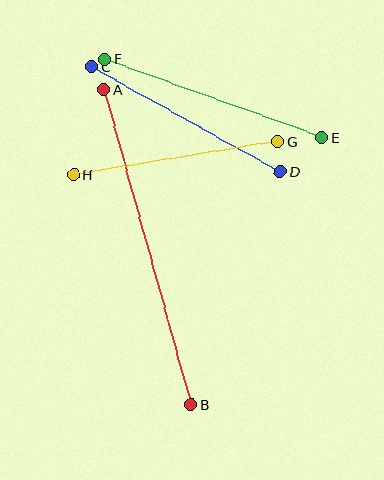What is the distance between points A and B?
The distance is approximately 327 pixels.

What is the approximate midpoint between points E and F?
The midpoint is at approximately (213, 98) pixels.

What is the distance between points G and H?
The distance is approximately 207 pixels.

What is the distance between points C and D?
The distance is approximately 216 pixels.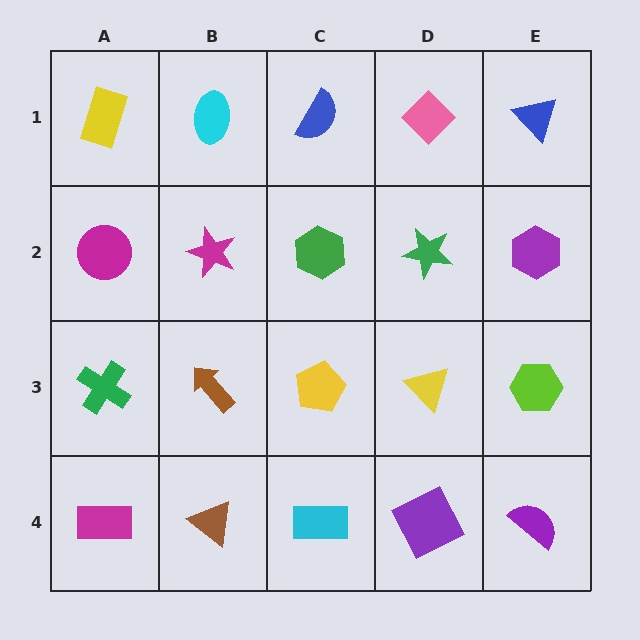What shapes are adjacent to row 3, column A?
A magenta circle (row 2, column A), a magenta rectangle (row 4, column A), a brown arrow (row 3, column B).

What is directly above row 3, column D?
A green star.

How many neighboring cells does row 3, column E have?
3.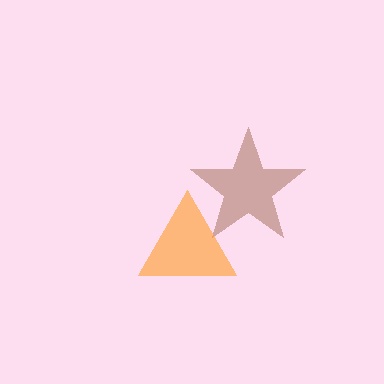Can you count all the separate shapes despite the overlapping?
Yes, there are 2 separate shapes.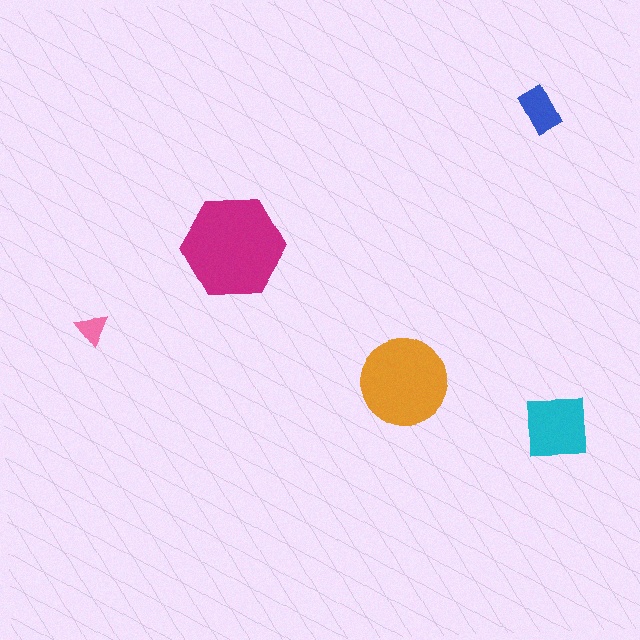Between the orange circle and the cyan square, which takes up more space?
The orange circle.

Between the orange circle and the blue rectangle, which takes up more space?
The orange circle.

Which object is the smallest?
The pink triangle.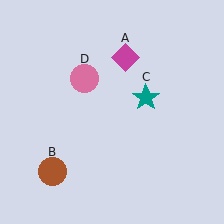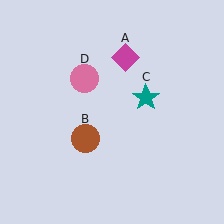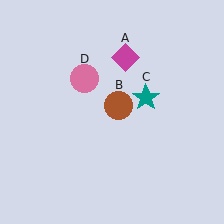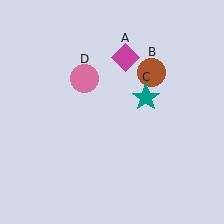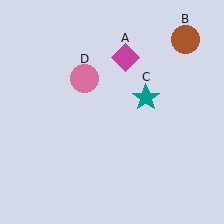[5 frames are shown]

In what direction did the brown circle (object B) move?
The brown circle (object B) moved up and to the right.